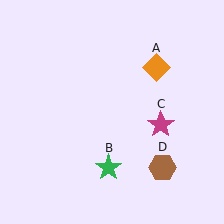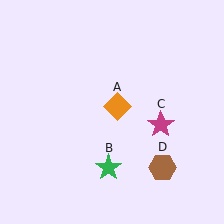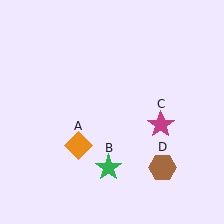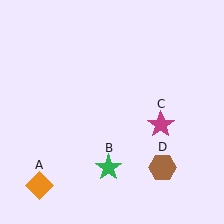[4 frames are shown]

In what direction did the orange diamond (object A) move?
The orange diamond (object A) moved down and to the left.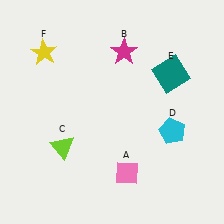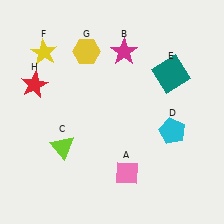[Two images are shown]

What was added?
A yellow hexagon (G), a red star (H) were added in Image 2.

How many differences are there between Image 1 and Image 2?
There are 2 differences between the two images.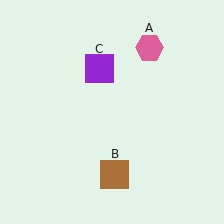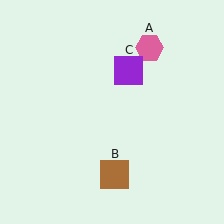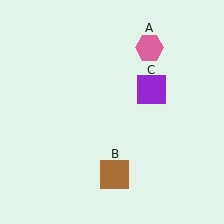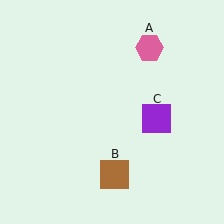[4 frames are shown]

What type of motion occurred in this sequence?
The purple square (object C) rotated clockwise around the center of the scene.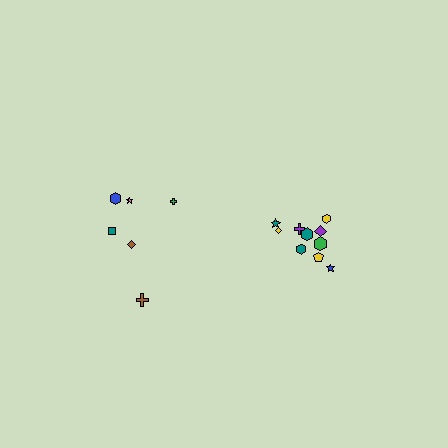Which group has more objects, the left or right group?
The right group.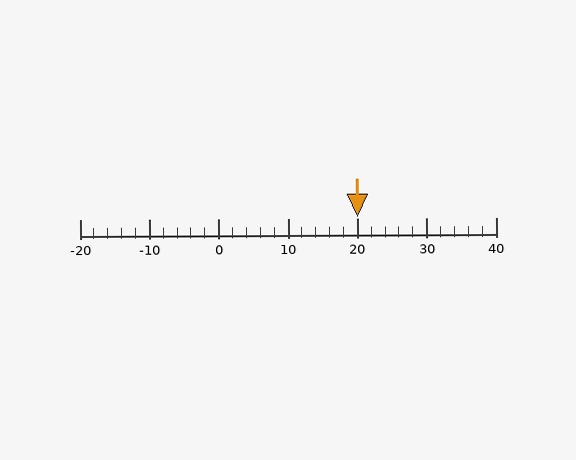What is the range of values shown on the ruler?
The ruler shows values from -20 to 40.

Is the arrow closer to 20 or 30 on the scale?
The arrow is closer to 20.